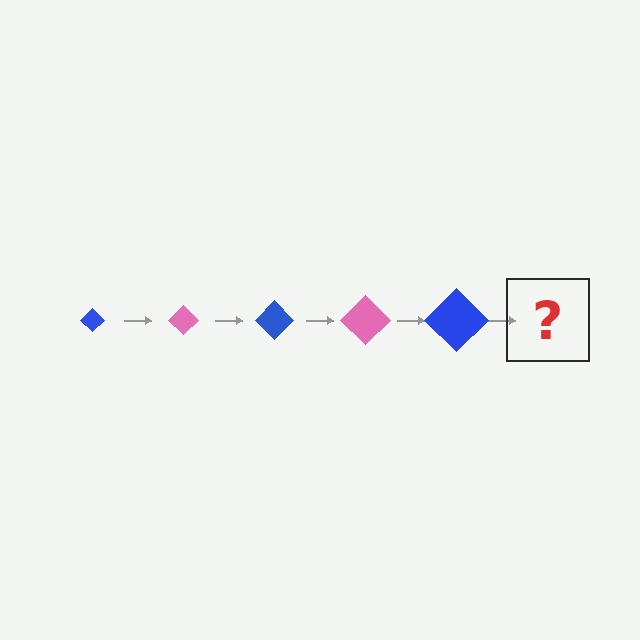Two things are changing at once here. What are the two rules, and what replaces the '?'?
The two rules are that the diamond grows larger each step and the color cycles through blue and pink. The '?' should be a pink diamond, larger than the previous one.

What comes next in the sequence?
The next element should be a pink diamond, larger than the previous one.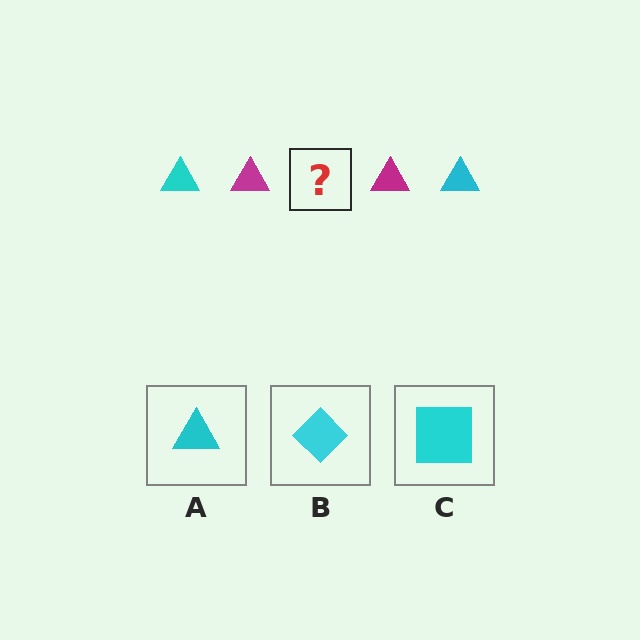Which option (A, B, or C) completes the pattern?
A.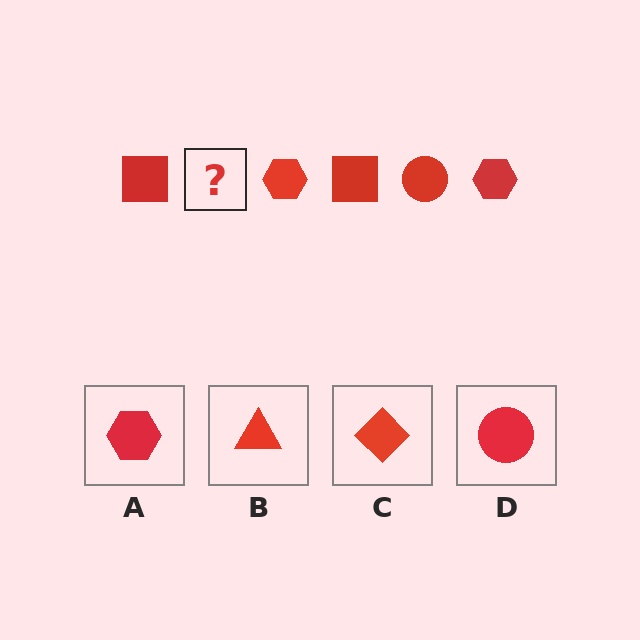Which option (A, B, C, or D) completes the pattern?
D.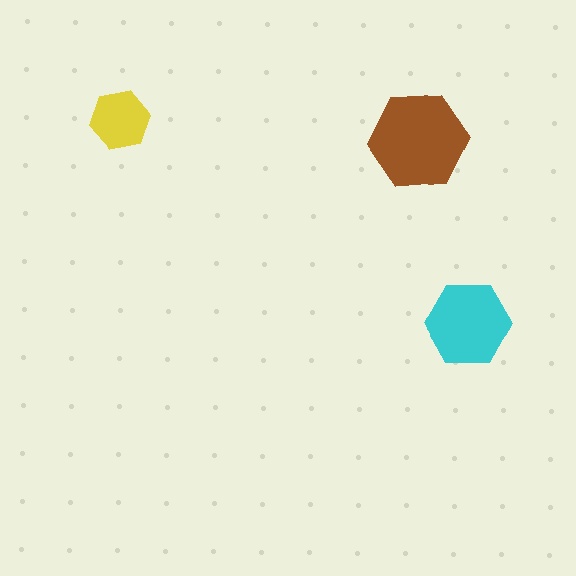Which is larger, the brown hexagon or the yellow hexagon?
The brown one.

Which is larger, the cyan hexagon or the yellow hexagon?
The cyan one.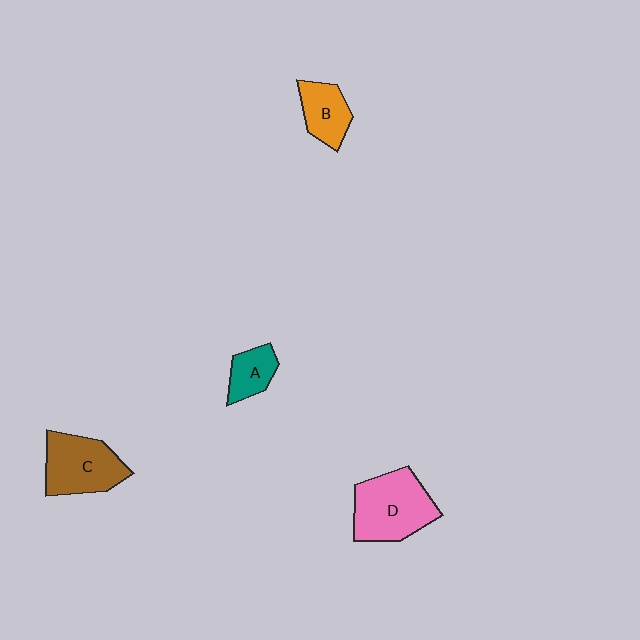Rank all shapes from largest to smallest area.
From largest to smallest: D (pink), C (brown), B (orange), A (teal).